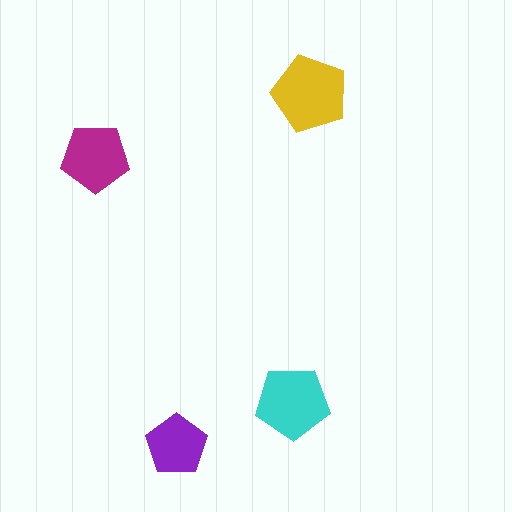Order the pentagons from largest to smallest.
the yellow one, the cyan one, the magenta one, the purple one.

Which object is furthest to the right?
The yellow pentagon is rightmost.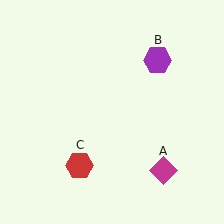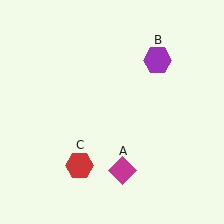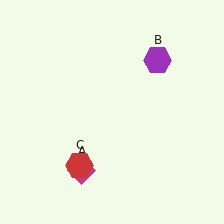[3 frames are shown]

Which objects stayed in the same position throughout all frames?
Purple hexagon (object B) and red hexagon (object C) remained stationary.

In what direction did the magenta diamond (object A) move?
The magenta diamond (object A) moved left.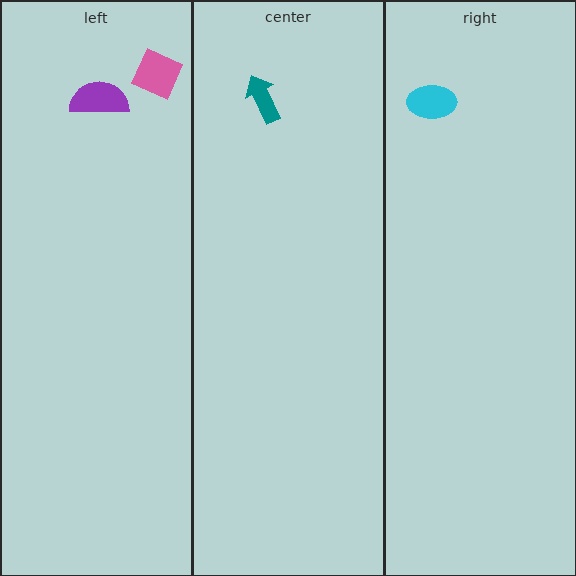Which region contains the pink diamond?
The left region.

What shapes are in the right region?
The cyan ellipse.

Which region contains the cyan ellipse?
The right region.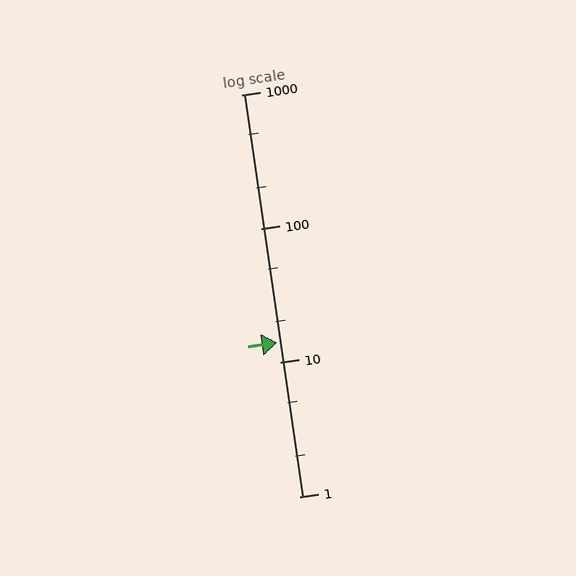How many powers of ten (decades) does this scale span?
The scale spans 3 decades, from 1 to 1000.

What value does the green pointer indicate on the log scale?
The pointer indicates approximately 14.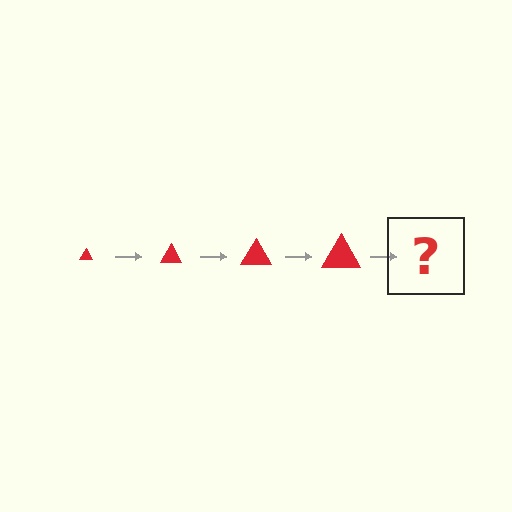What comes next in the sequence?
The next element should be a red triangle, larger than the previous one.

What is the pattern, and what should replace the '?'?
The pattern is that the triangle gets progressively larger each step. The '?' should be a red triangle, larger than the previous one.